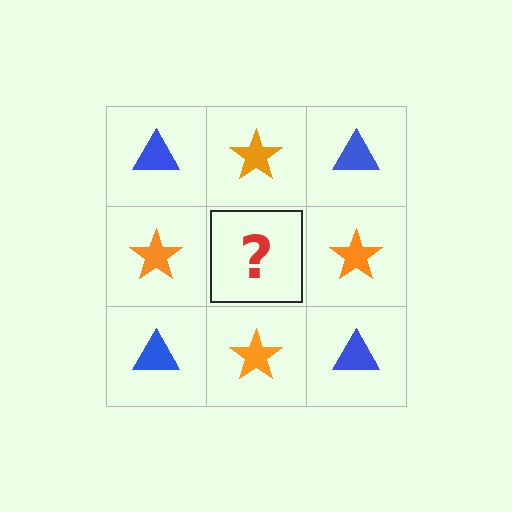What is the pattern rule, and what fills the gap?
The rule is that it alternates blue triangle and orange star in a checkerboard pattern. The gap should be filled with a blue triangle.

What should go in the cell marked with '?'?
The missing cell should contain a blue triangle.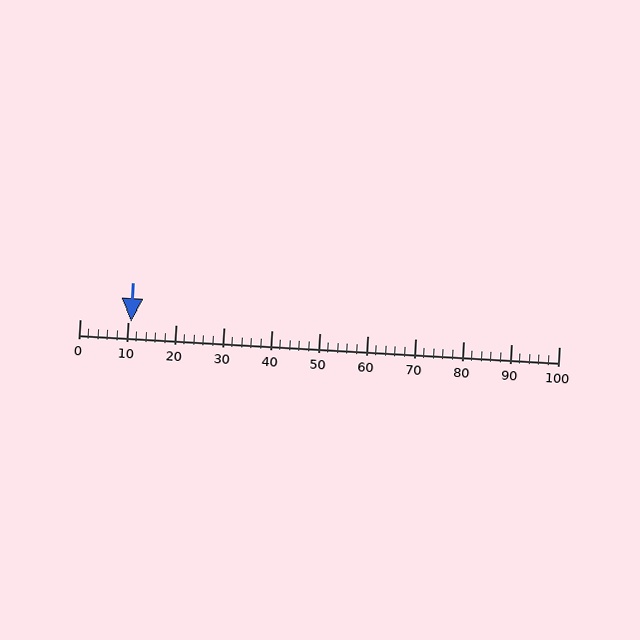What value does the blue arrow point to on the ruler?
The blue arrow points to approximately 11.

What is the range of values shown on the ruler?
The ruler shows values from 0 to 100.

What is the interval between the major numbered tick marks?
The major tick marks are spaced 10 units apart.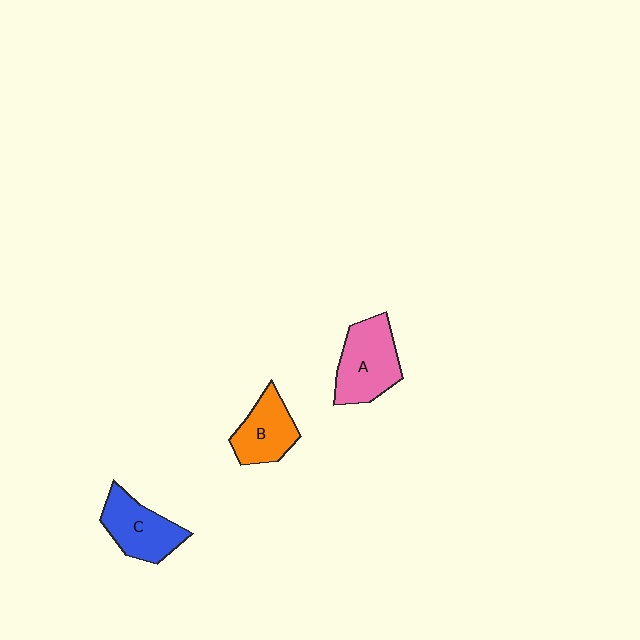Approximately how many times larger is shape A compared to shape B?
Approximately 1.3 times.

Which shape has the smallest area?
Shape B (orange).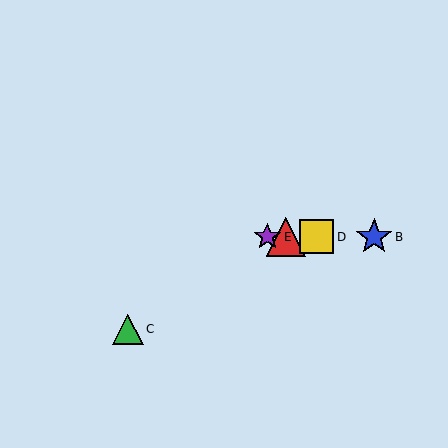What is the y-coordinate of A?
Object A is at y≈237.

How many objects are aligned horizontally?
4 objects (A, B, D, E) are aligned horizontally.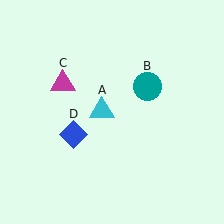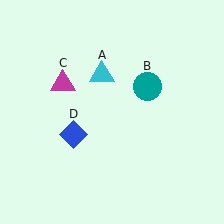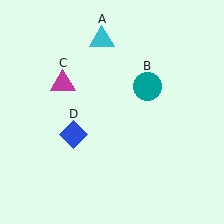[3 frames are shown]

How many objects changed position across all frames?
1 object changed position: cyan triangle (object A).